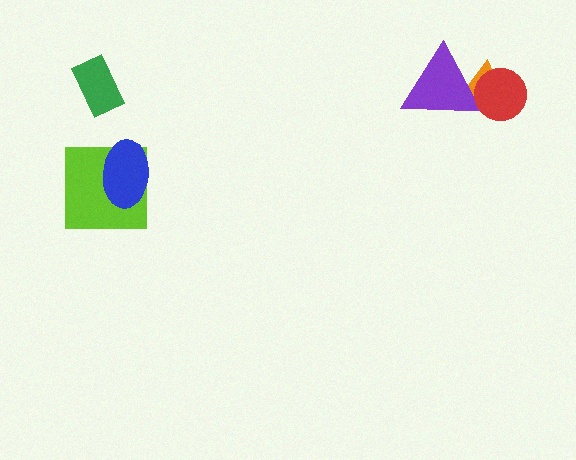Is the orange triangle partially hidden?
Yes, it is partially covered by another shape.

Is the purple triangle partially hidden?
Yes, it is partially covered by another shape.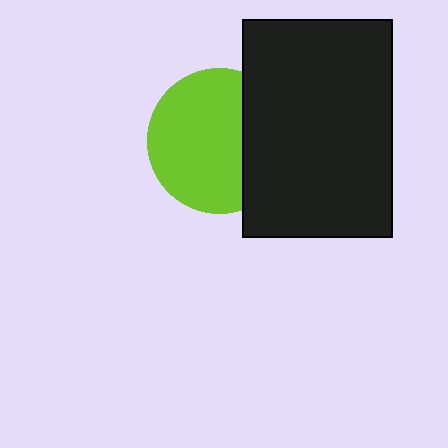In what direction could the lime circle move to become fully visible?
The lime circle could move left. That would shift it out from behind the black rectangle entirely.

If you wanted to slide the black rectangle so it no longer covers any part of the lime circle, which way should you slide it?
Slide it right — that is the most direct way to separate the two shapes.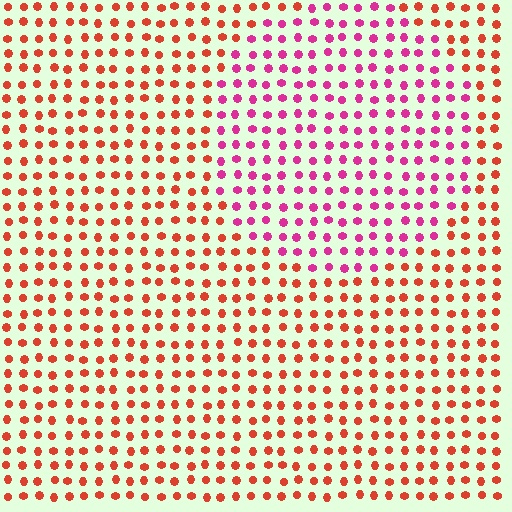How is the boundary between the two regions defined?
The boundary is defined purely by a slight shift in hue (about 44 degrees). Spacing, size, and orientation are identical on both sides.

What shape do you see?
I see a circle.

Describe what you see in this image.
The image is filled with small red elements in a uniform arrangement. A circle-shaped region is visible where the elements are tinted to a slightly different hue, forming a subtle color boundary.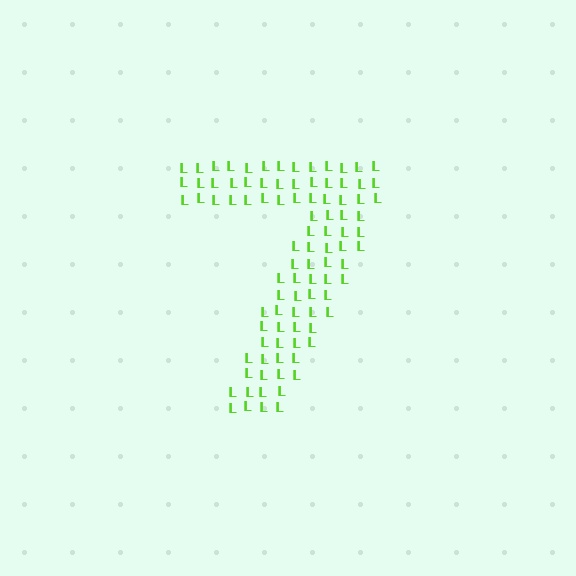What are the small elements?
The small elements are letter L's.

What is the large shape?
The large shape is the digit 7.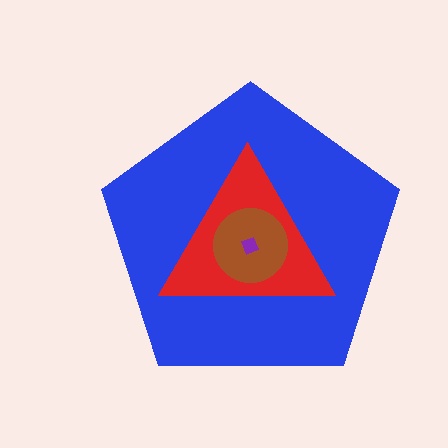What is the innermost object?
The purple diamond.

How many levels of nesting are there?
4.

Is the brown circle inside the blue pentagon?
Yes.